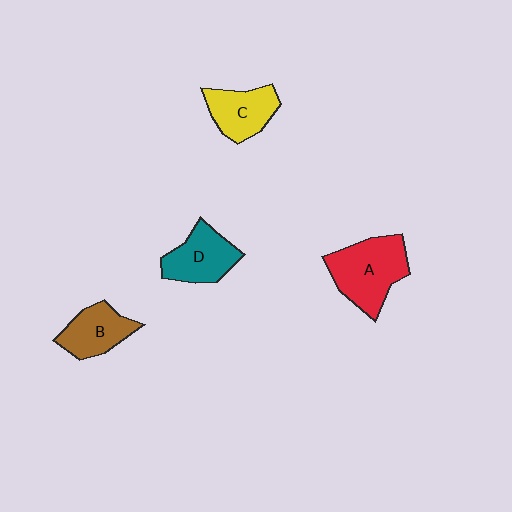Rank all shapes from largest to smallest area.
From largest to smallest: A (red), D (teal), C (yellow), B (brown).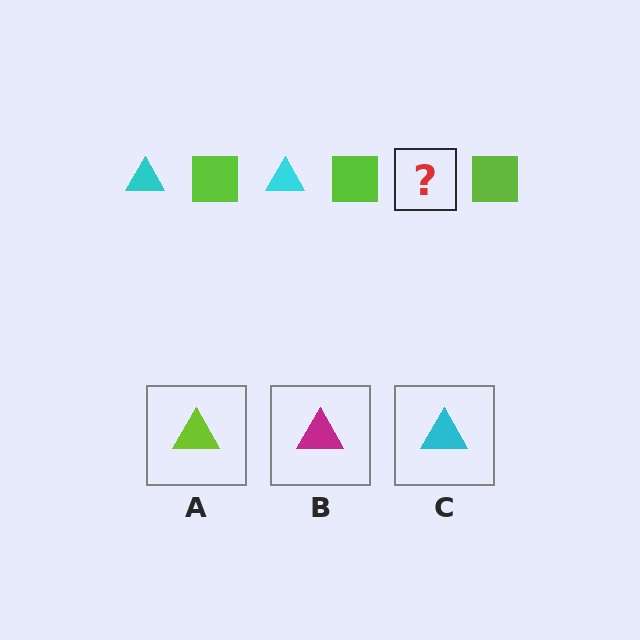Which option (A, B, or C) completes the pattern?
C.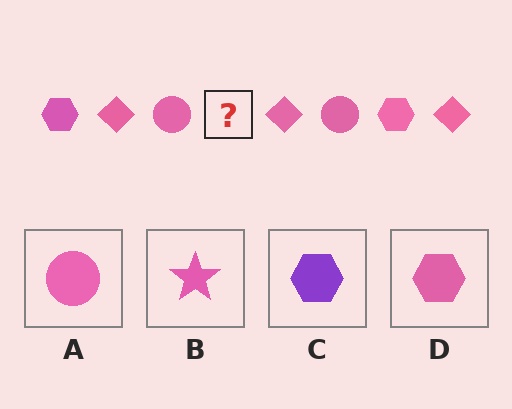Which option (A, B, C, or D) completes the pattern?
D.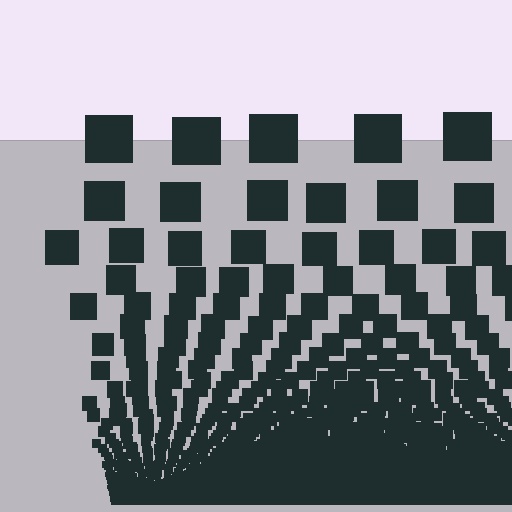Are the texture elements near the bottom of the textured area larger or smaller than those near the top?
Smaller. The gradient is inverted — elements near the bottom are smaller and denser.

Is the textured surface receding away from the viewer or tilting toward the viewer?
The surface appears to tilt toward the viewer. Texture elements get larger and sparser toward the top.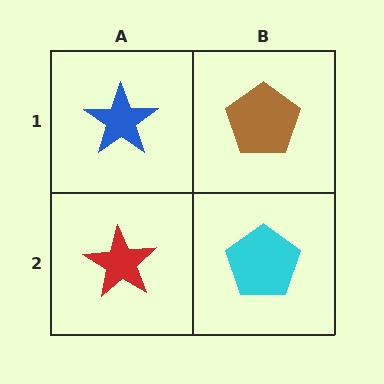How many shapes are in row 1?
2 shapes.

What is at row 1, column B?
A brown pentagon.